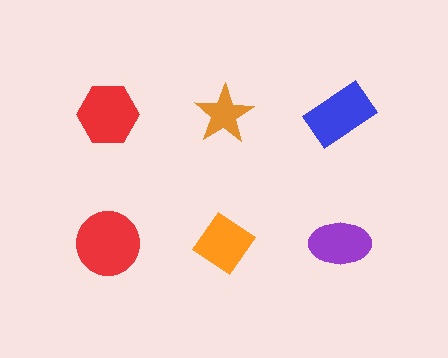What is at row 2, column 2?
An orange diamond.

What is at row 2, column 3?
A purple ellipse.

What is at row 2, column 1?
A red circle.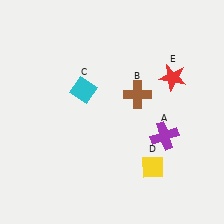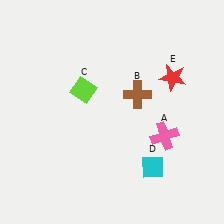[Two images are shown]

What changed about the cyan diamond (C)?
In Image 1, C is cyan. In Image 2, it changed to lime.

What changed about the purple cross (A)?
In Image 1, A is purple. In Image 2, it changed to pink.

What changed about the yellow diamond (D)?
In Image 1, D is yellow. In Image 2, it changed to cyan.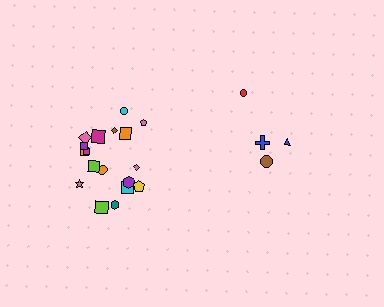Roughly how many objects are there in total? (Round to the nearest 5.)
Roughly 20 objects in total.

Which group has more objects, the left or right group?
The left group.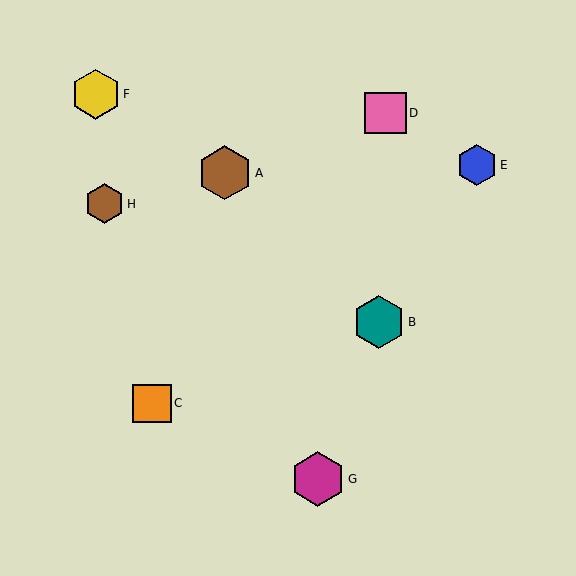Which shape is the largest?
The magenta hexagon (labeled G) is the largest.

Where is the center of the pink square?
The center of the pink square is at (385, 113).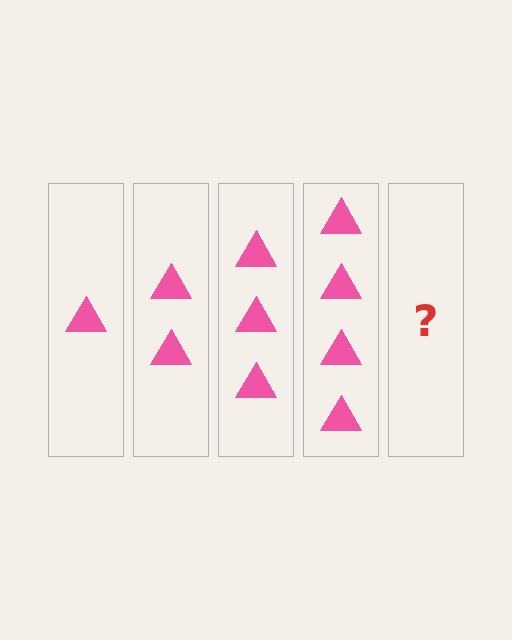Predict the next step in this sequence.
The next step is 5 triangles.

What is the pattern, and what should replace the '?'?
The pattern is that each step adds one more triangle. The '?' should be 5 triangles.